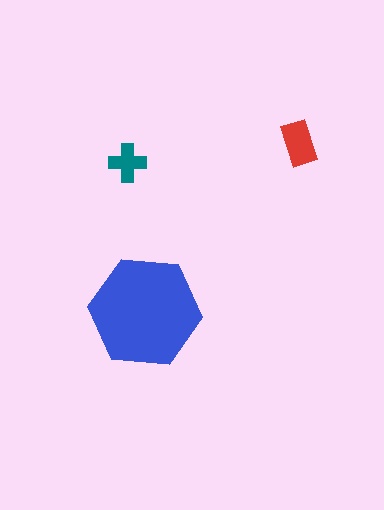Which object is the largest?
The blue hexagon.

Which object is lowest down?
The blue hexagon is bottommost.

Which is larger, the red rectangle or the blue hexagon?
The blue hexagon.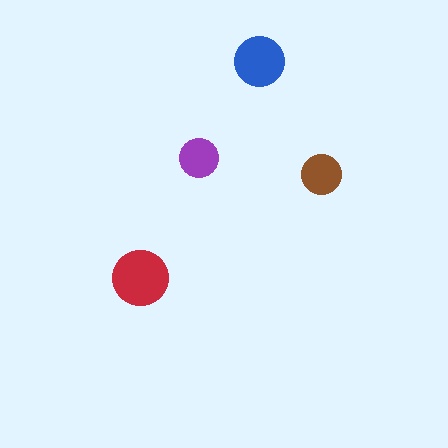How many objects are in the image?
There are 4 objects in the image.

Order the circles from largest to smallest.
the red one, the blue one, the brown one, the purple one.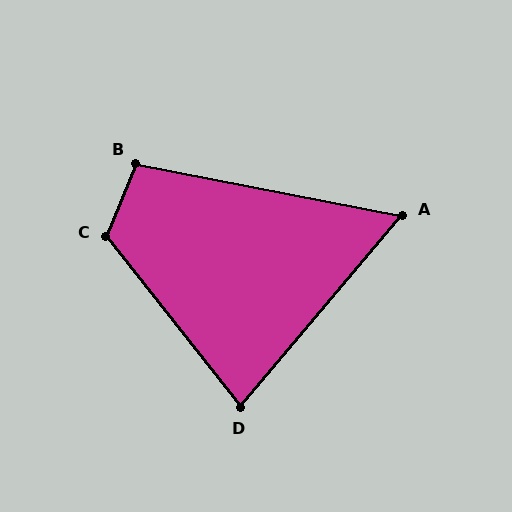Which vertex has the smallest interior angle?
A, at approximately 61 degrees.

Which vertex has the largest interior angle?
C, at approximately 119 degrees.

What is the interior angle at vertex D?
Approximately 78 degrees (acute).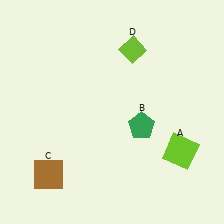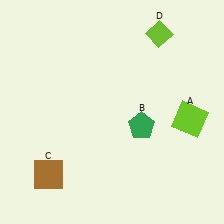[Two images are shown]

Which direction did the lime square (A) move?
The lime square (A) moved up.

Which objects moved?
The objects that moved are: the lime square (A), the lime diamond (D).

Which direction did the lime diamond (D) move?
The lime diamond (D) moved right.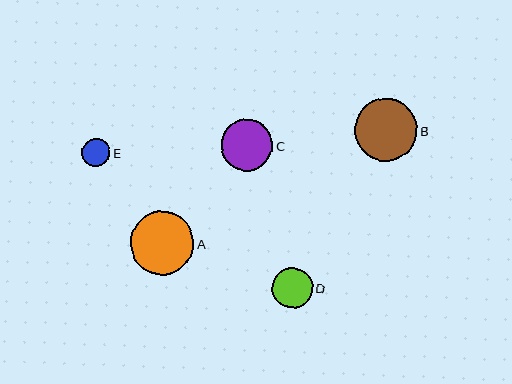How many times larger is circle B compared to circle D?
Circle B is approximately 1.6 times the size of circle D.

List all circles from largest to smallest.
From largest to smallest: A, B, C, D, E.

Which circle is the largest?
Circle A is the largest with a size of approximately 63 pixels.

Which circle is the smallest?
Circle E is the smallest with a size of approximately 28 pixels.